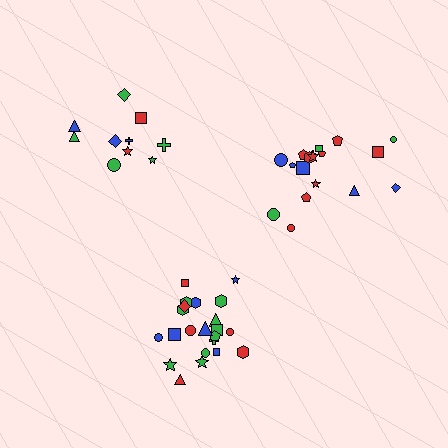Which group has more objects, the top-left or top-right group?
The top-right group.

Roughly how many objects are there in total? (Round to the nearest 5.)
Roughly 50 objects in total.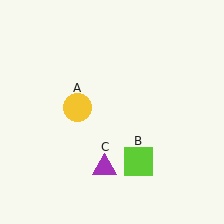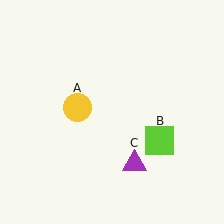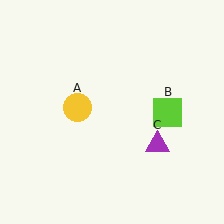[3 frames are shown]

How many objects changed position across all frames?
2 objects changed position: lime square (object B), purple triangle (object C).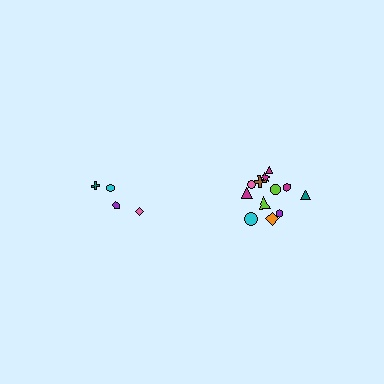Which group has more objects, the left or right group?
The right group.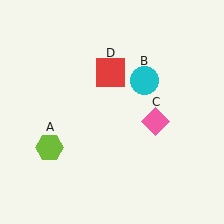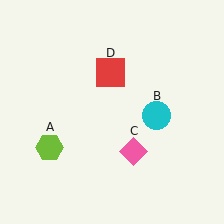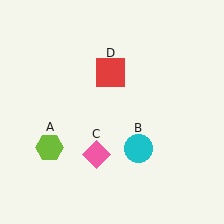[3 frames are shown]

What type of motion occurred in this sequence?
The cyan circle (object B), pink diamond (object C) rotated clockwise around the center of the scene.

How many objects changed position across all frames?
2 objects changed position: cyan circle (object B), pink diamond (object C).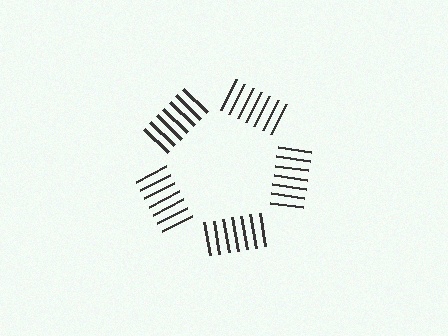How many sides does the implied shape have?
5 sides — the line-ends trace a pentagon.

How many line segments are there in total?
35 — 7 along each of the 5 edges.